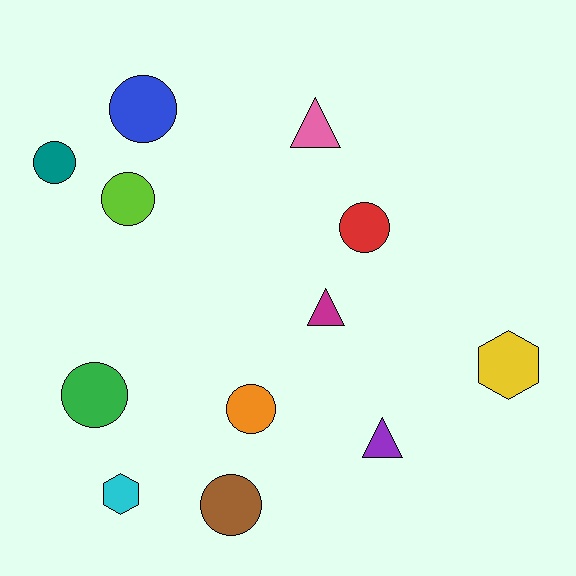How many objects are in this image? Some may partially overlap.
There are 12 objects.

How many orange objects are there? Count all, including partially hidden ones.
There is 1 orange object.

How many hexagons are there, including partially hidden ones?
There are 2 hexagons.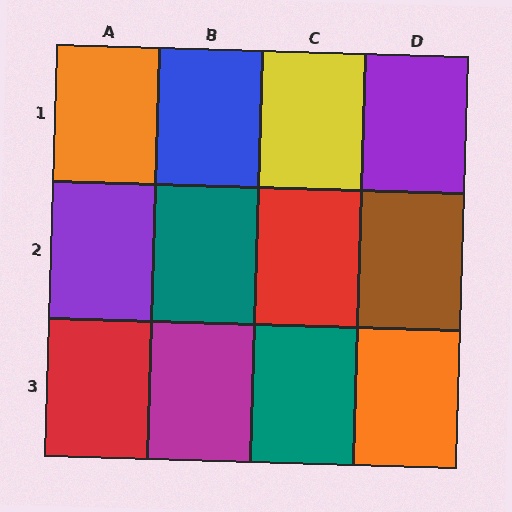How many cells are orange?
2 cells are orange.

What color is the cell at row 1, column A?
Orange.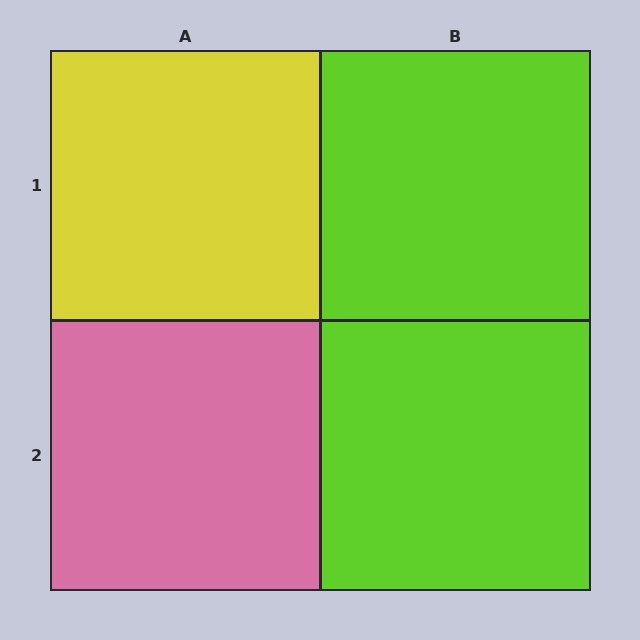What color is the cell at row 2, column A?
Pink.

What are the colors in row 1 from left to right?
Yellow, lime.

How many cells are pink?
1 cell is pink.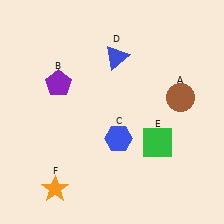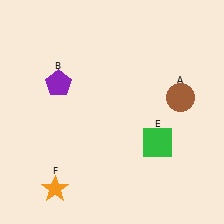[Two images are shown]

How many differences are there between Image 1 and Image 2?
There are 2 differences between the two images.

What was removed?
The blue triangle (D), the blue hexagon (C) were removed in Image 2.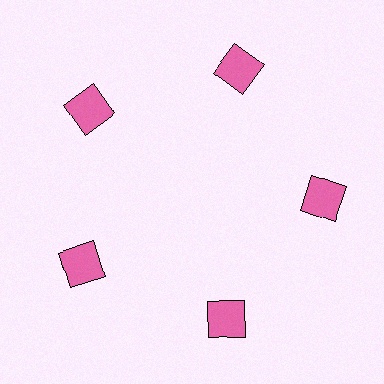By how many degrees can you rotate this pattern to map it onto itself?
The pattern maps onto itself every 72 degrees of rotation.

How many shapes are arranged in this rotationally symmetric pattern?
There are 5 shapes, arranged in 5 groups of 1.